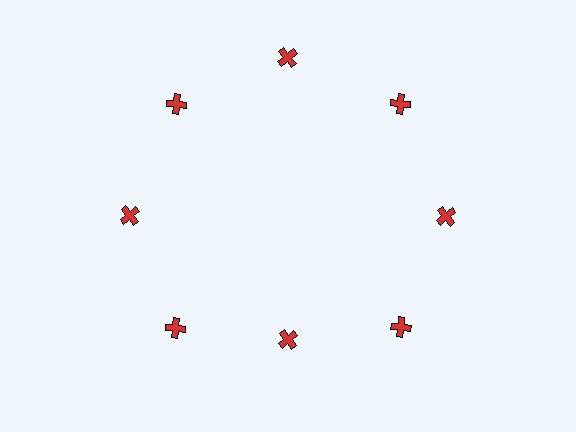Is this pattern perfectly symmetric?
No. The 8 red crosses are arranged in a ring, but one element near the 6 o'clock position is pulled inward toward the center, breaking the 8-fold rotational symmetry.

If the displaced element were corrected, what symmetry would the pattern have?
It would have 8-fold rotational symmetry — the pattern would map onto itself every 45 degrees.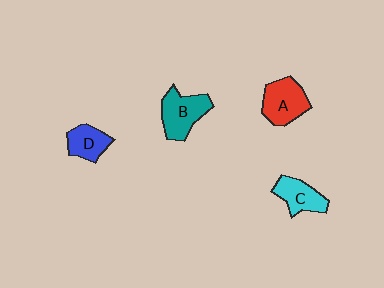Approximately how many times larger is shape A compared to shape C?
Approximately 1.3 times.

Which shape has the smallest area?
Shape D (blue).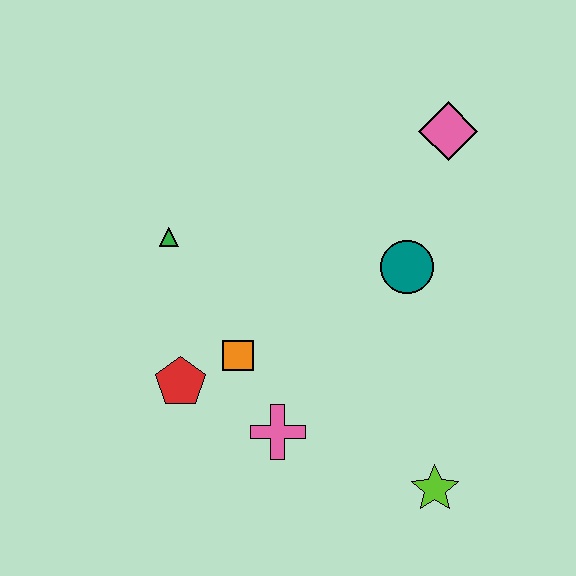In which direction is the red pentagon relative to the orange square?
The red pentagon is to the left of the orange square.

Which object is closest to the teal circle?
The pink diamond is closest to the teal circle.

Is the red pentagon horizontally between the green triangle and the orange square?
Yes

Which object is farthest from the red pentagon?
The pink diamond is farthest from the red pentagon.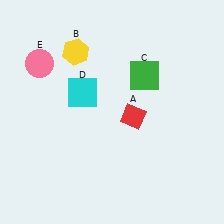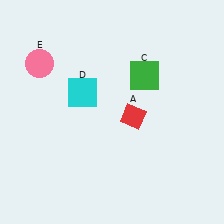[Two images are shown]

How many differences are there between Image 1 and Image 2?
There is 1 difference between the two images.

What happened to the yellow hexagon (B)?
The yellow hexagon (B) was removed in Image 2. It was in the top-left area of Image 1.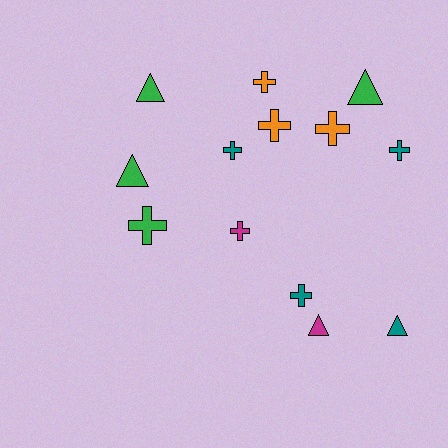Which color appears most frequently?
Green, with 4 objects.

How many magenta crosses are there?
There is 1 magenta cross.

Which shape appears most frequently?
Cross, with 8 objects.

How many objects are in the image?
There are 13 objects.